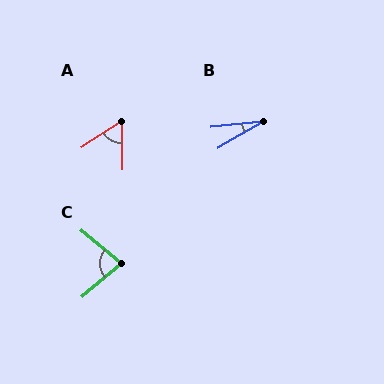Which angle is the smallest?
B, at approximately 23 degrees.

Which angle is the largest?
C, at approximately 80 degrees.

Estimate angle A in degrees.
Approximately 57 degrees.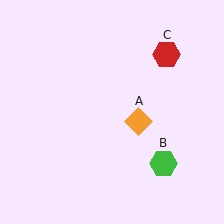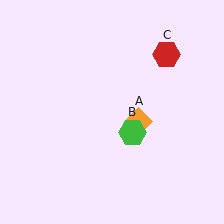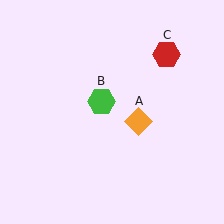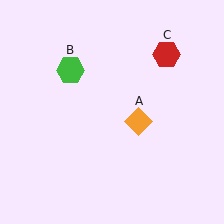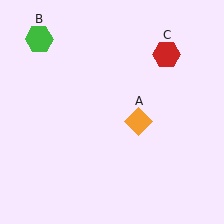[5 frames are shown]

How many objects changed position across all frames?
1 object changed position: green hexagon (object B).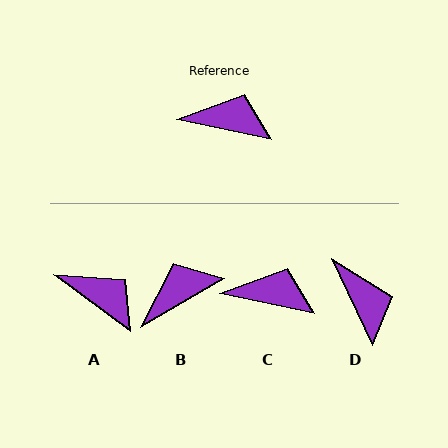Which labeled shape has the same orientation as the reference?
C.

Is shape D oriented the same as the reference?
No, it is off by about 53 degrees.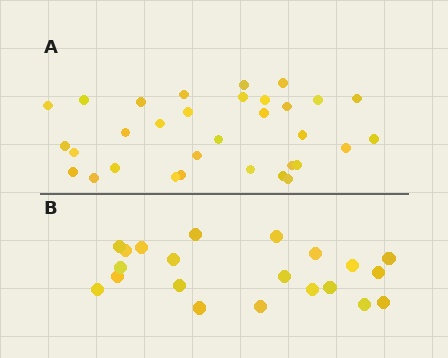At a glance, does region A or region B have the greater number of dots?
Region A (the top region) has more dots.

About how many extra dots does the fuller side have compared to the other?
Region A has roughly 12 or so more dots than region B.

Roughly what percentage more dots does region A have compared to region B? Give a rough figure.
About 50% more.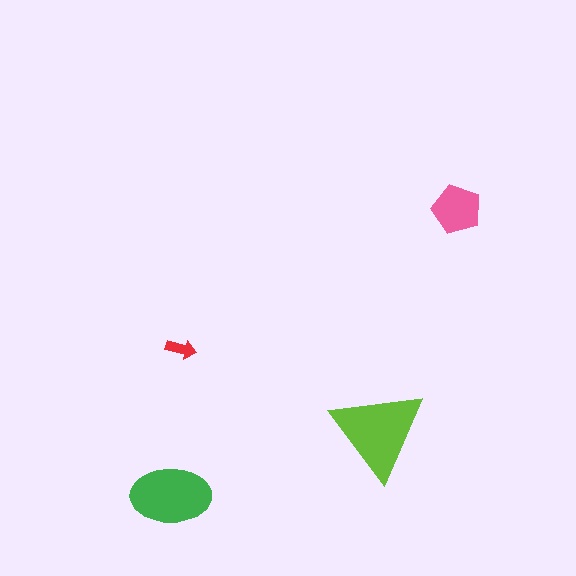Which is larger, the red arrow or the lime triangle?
The lime triangle.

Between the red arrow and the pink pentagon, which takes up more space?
The pink pentagon.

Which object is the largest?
The lime triangle.